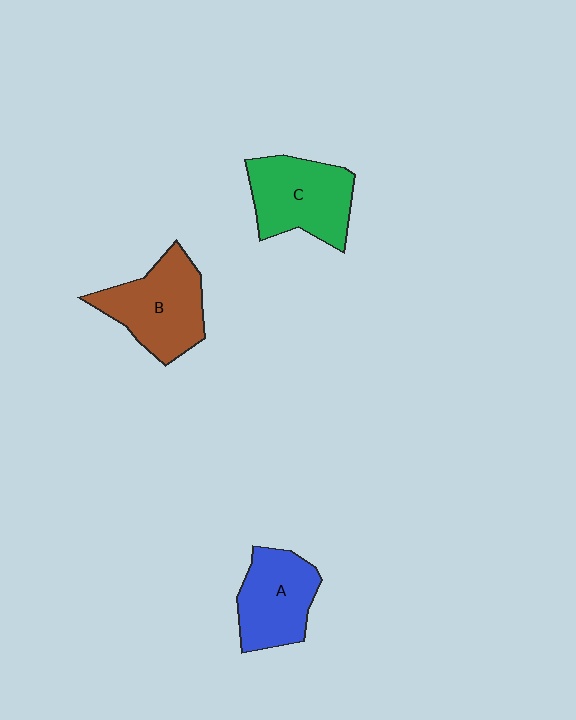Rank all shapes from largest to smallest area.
From largest to smallest: B (brown), C (green), A (blue).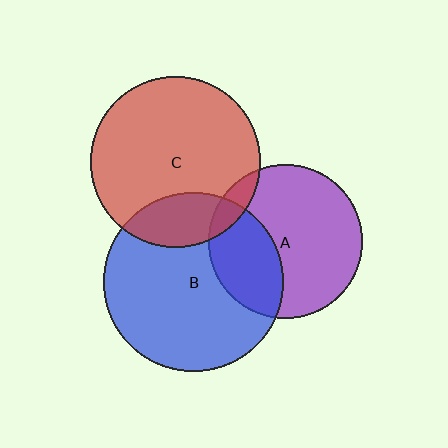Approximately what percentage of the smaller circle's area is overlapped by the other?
Approximately 20%.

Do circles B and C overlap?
Yes.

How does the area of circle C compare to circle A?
Approximately 1.2 times.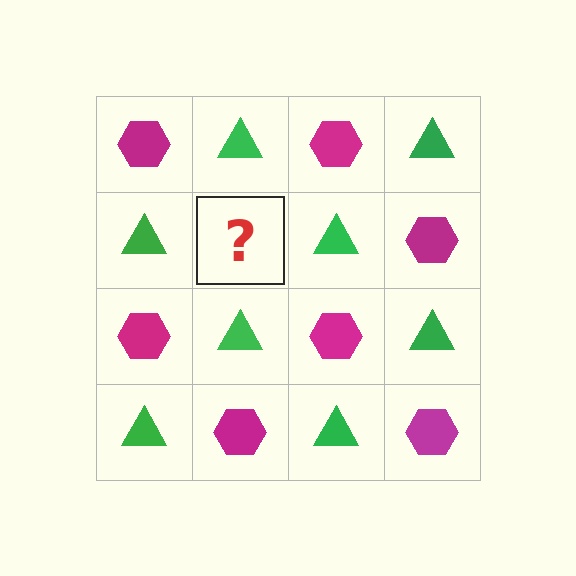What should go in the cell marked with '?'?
The missing cell should contain a magenta hexagon.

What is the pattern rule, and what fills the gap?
The rule is that it alternates magenta hexagon and green triangle in a checkerboard pattern. The gap should be filled with a magenta hexagon.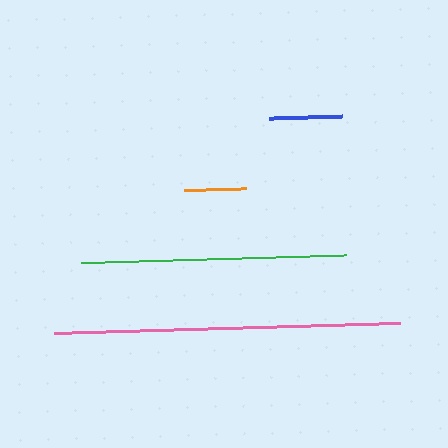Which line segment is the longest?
The pink line is the longest at approximately 347 pixels.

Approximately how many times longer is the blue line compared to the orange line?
The blue line is approximately 1.2 times the length of the orange line.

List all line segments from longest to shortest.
From longest to shortest: pink, green, blue, orange.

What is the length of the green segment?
The green segment is approximately 265 pixels long.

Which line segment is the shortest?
The orange line is the shortest at approximately 62 pixels.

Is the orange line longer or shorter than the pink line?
The pink line is longer than the orange line.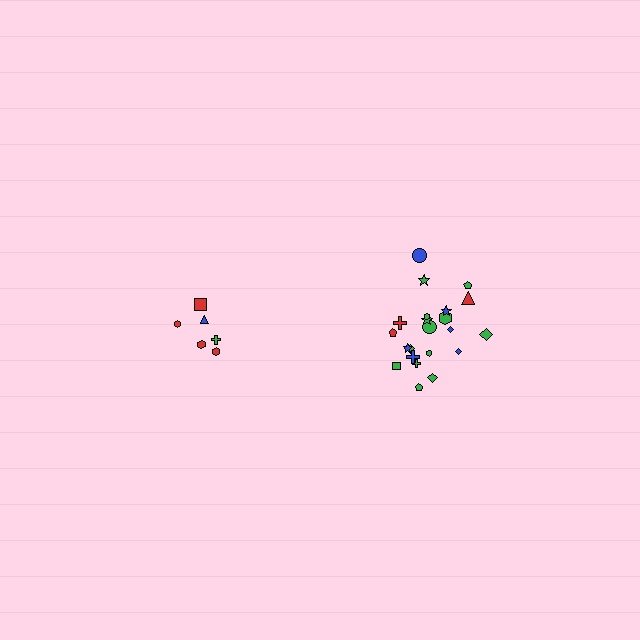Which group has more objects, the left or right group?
The right group.